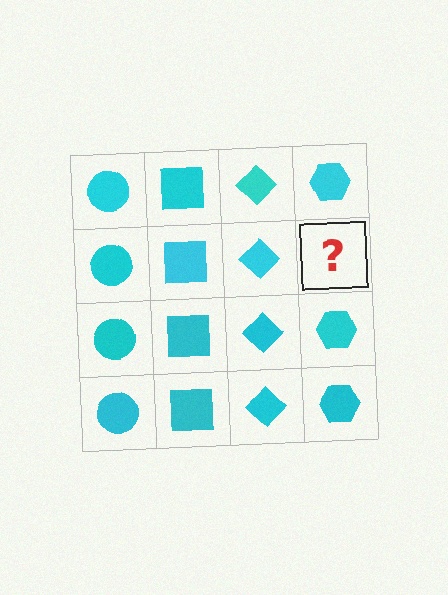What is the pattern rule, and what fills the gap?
The rule is that each column has a consistent shape. The gap should be filled with a cyan hexagon.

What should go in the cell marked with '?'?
The missing cell should contain a cyan hexagon.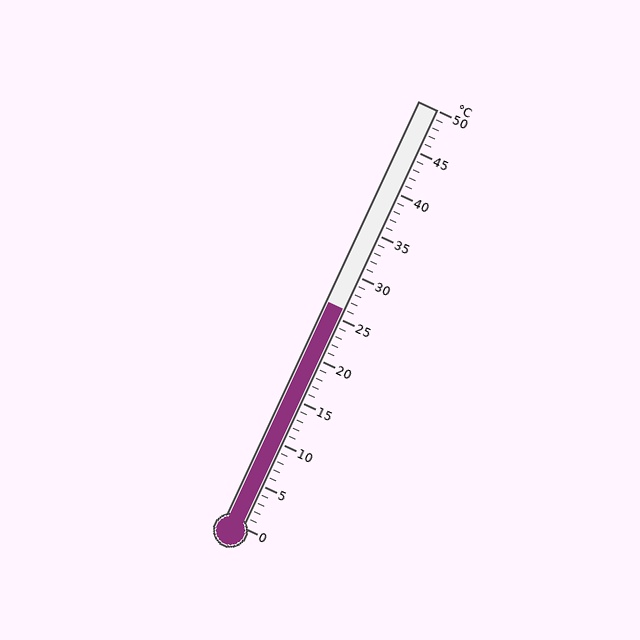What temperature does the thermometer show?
The thermometer shows approximately 26°C.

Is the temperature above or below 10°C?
The temperature is above 10°C.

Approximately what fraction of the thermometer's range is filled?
The thermometer is filled to approximately 50% of its range.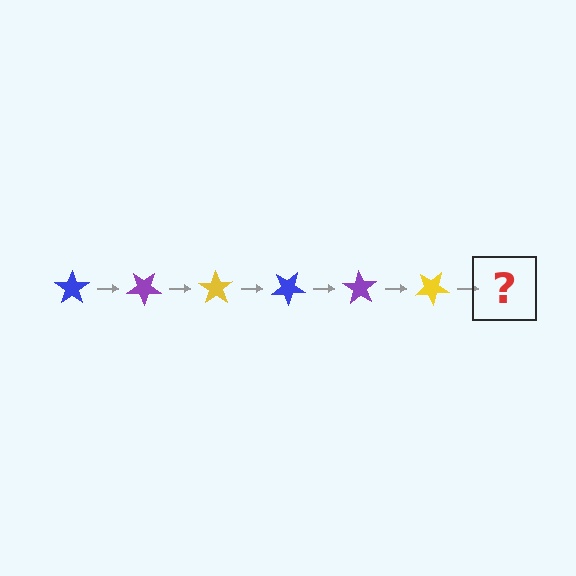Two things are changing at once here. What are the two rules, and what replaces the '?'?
The two rules are that it rotates 35 degrees each step and the color cycles through blue, purple, and yellow. The '?' should be a blue star, rotated 210 degrees from the start.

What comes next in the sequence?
The next element should be a blue star, rotated 210 degrees from the start.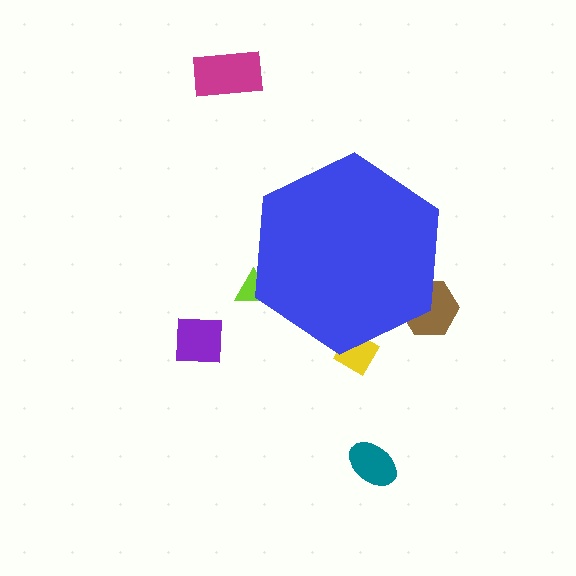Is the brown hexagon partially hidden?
Yes, the brown hexagon is partially hidden behind the blue hexagon.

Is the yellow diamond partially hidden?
Yes, the yellow diamond is partially hidden behind the blue hexagon.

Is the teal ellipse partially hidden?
No, the teal ellipse is fully visible.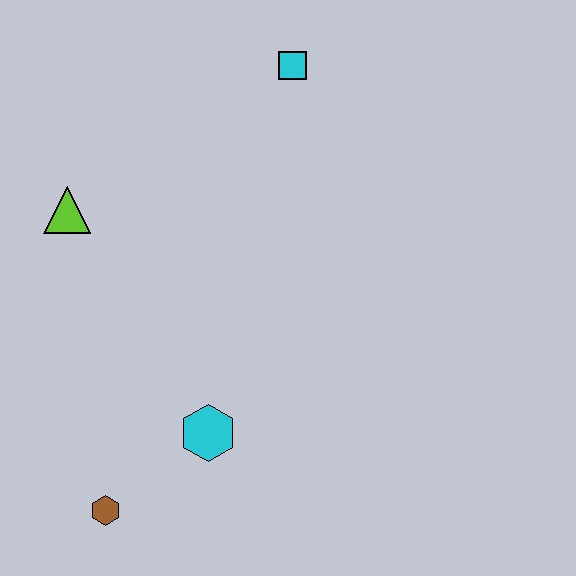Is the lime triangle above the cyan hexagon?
Yes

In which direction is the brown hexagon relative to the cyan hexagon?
The brown hexagon is to the left of the cyan hexagon.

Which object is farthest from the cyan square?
The brown hexagon is farthest from the cyan square.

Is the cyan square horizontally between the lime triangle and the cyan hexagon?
No